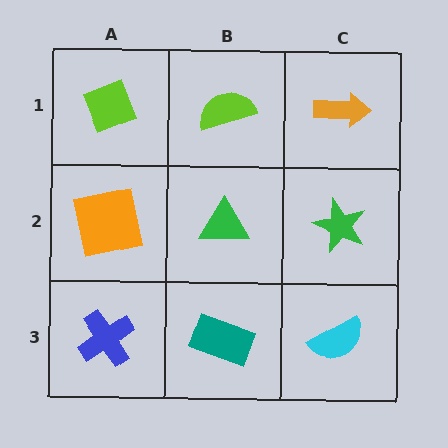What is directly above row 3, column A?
An orange square.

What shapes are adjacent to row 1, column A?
An orange square (row 2, column A), a lime semicircle (row 1, column B).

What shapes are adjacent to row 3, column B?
A green triangle (row 2, column B), a blue cross (row 3, column A), a cyan semicircle (row 3, column C).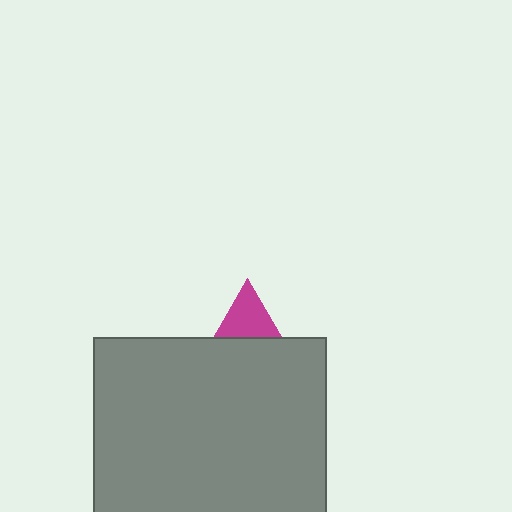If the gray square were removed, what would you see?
You would see the complete magenta triangle.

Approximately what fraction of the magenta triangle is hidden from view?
Roughly 67% of the magenta triangle is hidden behind the gray square.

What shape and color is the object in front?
The object in front is a gray square.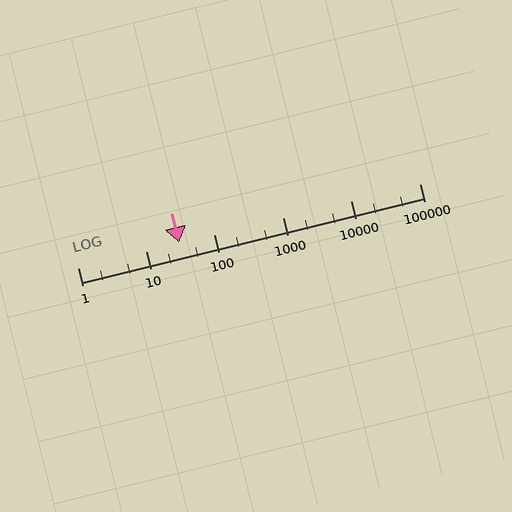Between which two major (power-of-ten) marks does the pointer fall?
The pointer is between 10 and 100.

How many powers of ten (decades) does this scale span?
The scale spans 5 decades, from 1 to 100000.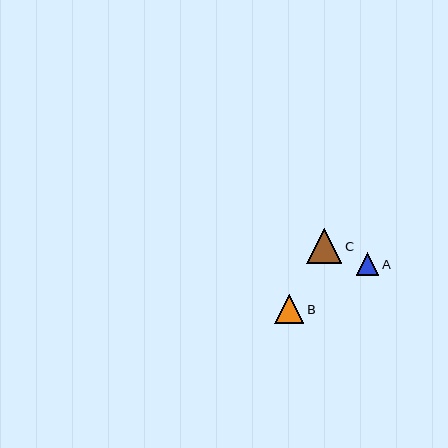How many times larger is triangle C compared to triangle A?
Triangle C is approximately 1.6 times the size of triangle A.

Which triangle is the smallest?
Triangle A is the smallest with a size of approximately 22 pixels.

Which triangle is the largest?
Triangle C is the largest with a size of approximately 35 pixels.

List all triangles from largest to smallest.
From largest to smallest: C, B, A.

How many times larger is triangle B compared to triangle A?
Triangle B is approximately 1.3 times the size of triangle A.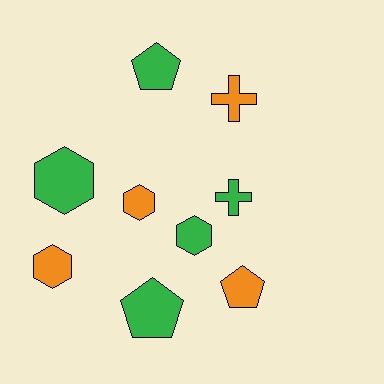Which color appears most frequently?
Green, with 5 objects.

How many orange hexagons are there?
There are 2 orange hexagons.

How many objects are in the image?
There are 9 objects.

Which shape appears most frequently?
Hexagon, with 4 objects.